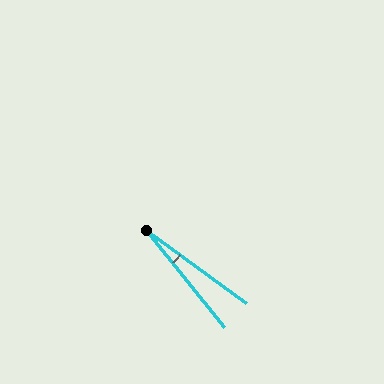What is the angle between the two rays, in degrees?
Approximately 15 degrees.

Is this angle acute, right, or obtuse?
It is acute.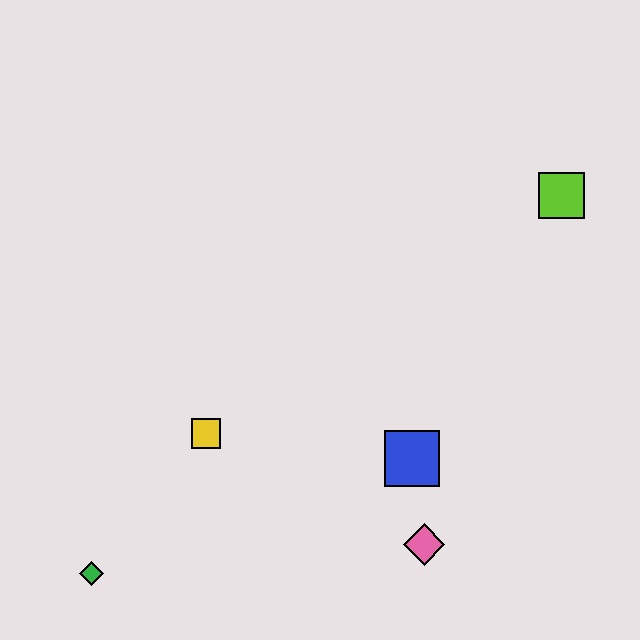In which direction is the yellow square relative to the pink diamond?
The yellow square is to the left of the pink diamond.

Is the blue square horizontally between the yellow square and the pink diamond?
Yes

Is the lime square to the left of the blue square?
No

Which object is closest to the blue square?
The pink diamond is closest to the blue square.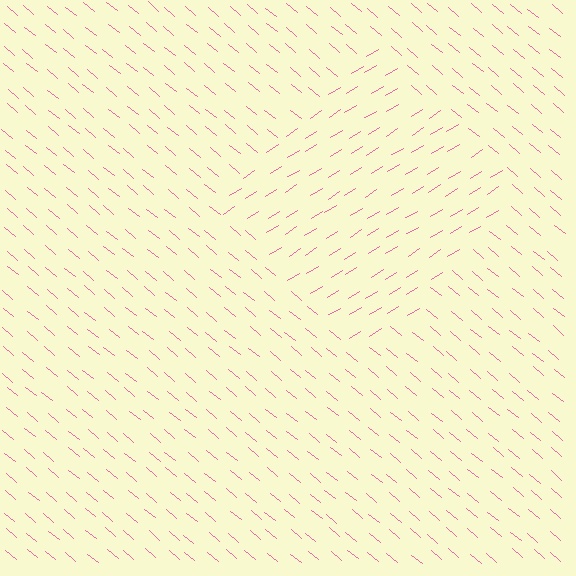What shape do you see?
I see a diamond.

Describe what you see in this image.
The image is filled with small pink line segments. A diamond region in the image has lines oriented differently from the surrounding lines, creating a visible texture boundary.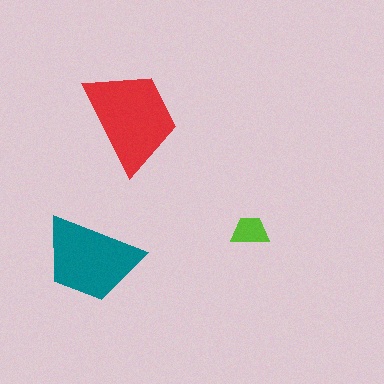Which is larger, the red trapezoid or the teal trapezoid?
The red one.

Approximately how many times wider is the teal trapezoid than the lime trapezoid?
About 2.5 times wider.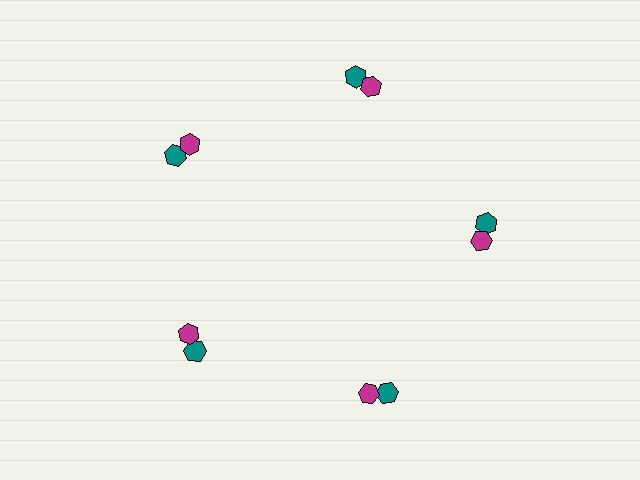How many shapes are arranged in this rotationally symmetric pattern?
There are 10 shapes, arranged in 5 groups of 2.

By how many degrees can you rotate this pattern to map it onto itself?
The pattern maps onto itself every 72 degrees of rotation.